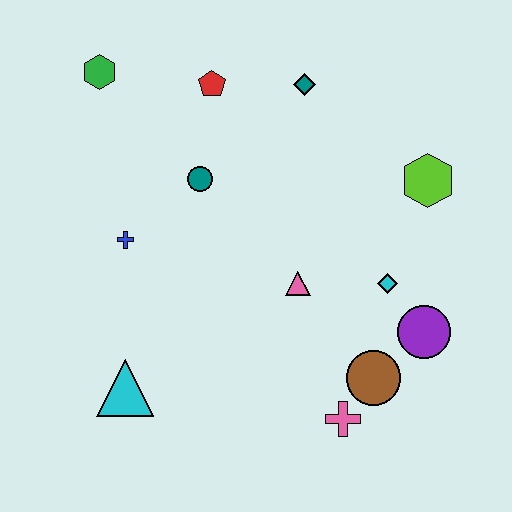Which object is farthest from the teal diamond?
The cyan triangle is farthest from the teal diamond.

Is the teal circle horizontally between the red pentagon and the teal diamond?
No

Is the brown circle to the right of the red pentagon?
Yes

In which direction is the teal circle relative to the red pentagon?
The teal circle is below the red pentagon.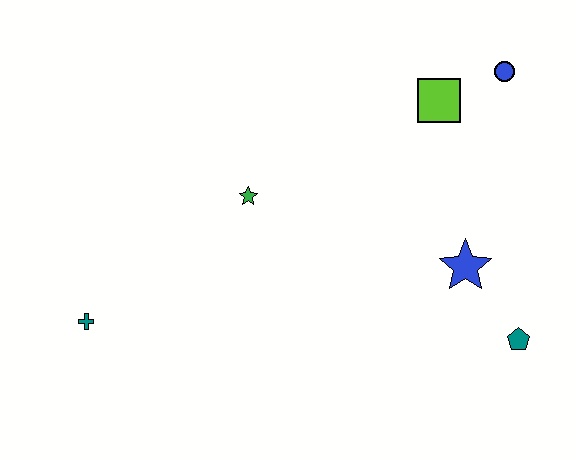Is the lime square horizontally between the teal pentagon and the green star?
Yes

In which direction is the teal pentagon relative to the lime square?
The teal pentagon is below the lime square.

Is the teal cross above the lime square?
No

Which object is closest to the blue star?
The teal pentagon is closest to the blue star.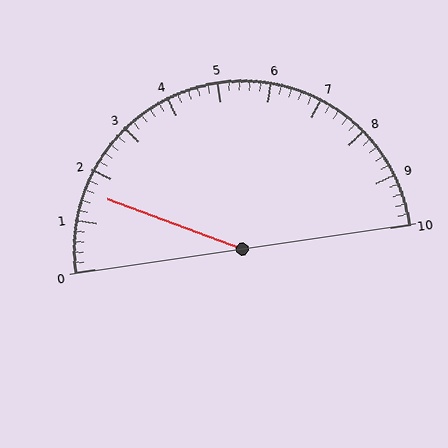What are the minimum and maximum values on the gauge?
The gauge ranges from 0 to 10.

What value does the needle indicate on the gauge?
The needle indicates approximately 1.6.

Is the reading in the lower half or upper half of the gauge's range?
The reading is in the lower half of the range (0 to 10).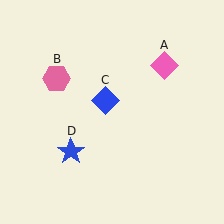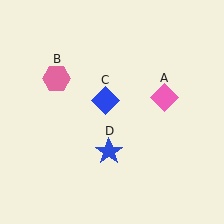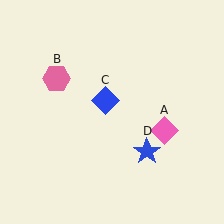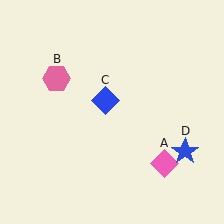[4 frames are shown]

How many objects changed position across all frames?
2 objects changed position: pink diamond (object A), blue star (object D).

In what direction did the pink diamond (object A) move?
The pink diamond (object A) moved down.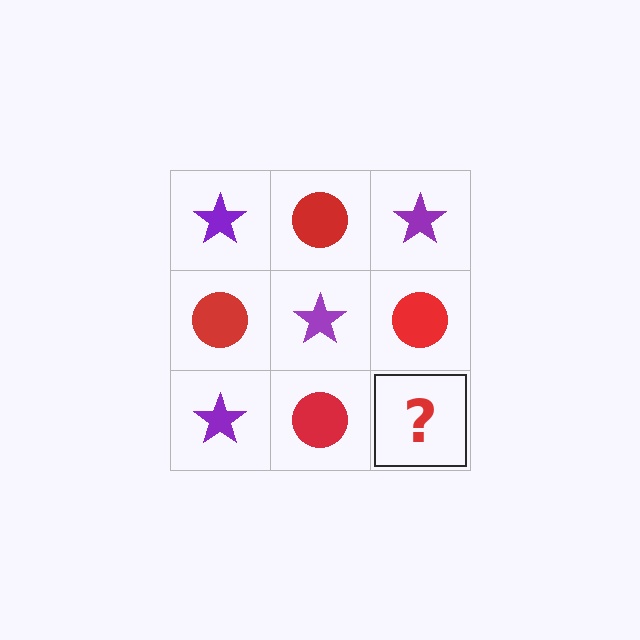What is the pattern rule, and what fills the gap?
The rule is that it alternates purple star and red circle in a checkerboard pattern. The gap should be filled with a purple star.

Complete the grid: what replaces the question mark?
The question mark should be replaced with a purple star.